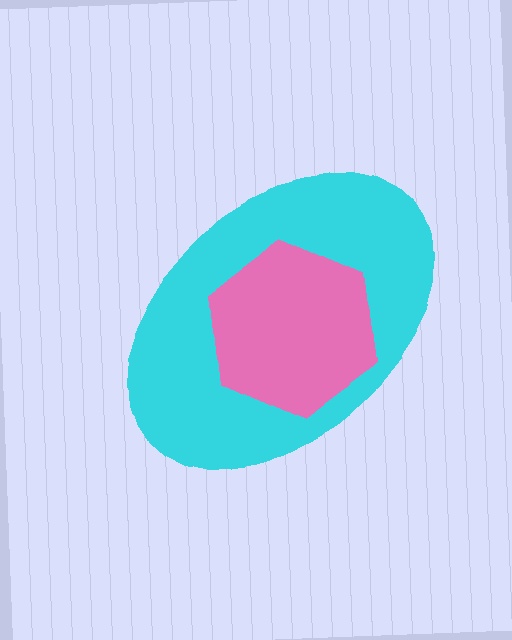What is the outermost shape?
The cyan ellipse.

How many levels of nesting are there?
2.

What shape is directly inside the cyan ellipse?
The pink hexagon.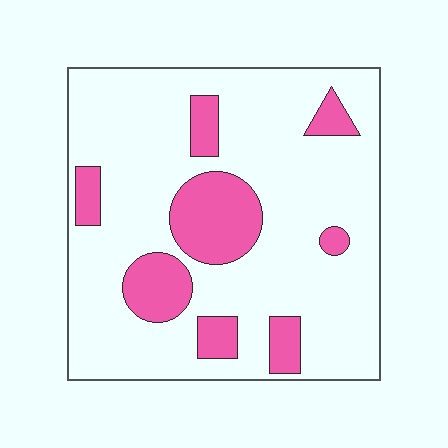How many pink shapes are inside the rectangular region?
8.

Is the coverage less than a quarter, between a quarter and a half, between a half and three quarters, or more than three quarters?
Less than a quarter.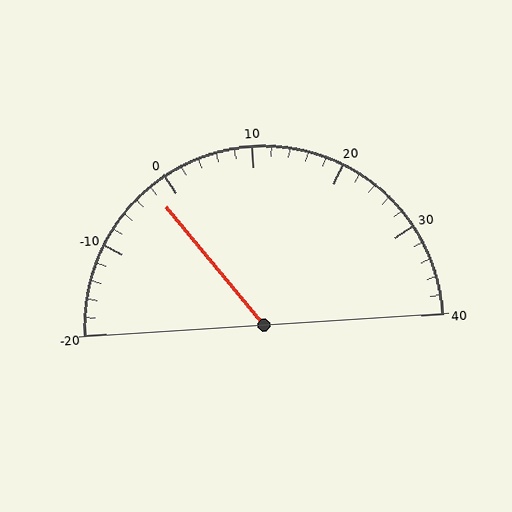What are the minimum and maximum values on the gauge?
The gauge ranges from -20 to 40.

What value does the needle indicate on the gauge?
The needle indicates approximately -2.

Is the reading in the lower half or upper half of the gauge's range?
The reading is in the lower half of the range (-20 to 40).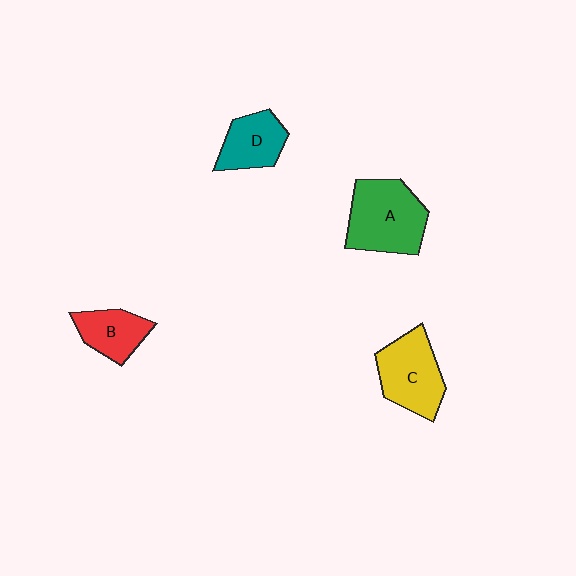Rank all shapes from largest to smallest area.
From largest to smallest: A (green), C (yellow), D (teal), B (red).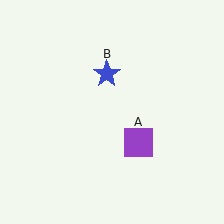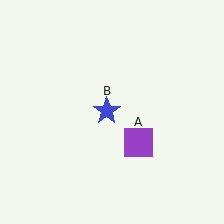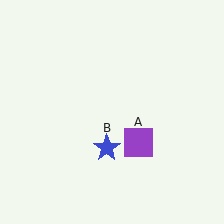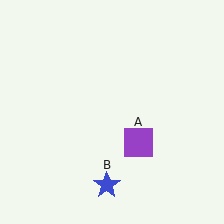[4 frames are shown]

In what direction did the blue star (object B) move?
The blue star (object B) moved down.